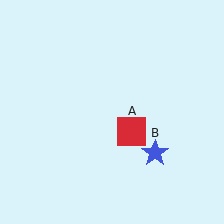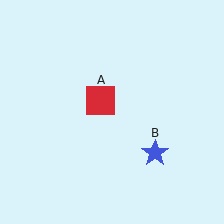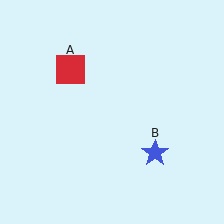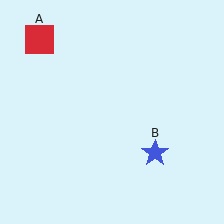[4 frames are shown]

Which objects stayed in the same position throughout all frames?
Blue star (object B) remained stationary.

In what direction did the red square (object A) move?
The red square (object A) moved up and to the left.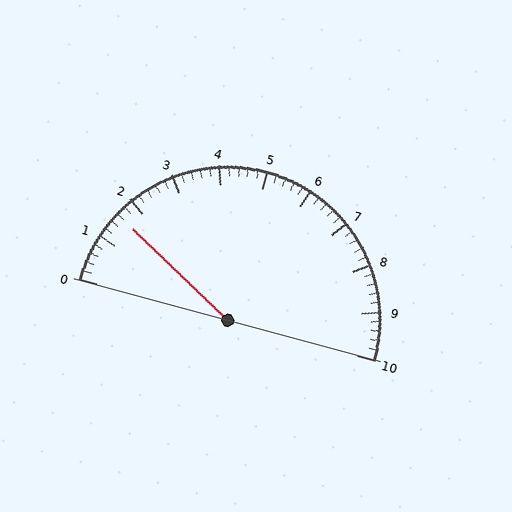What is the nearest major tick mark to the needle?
The nearest major tick mark is 2.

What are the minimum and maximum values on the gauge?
The gauge ranges from 0 to 10.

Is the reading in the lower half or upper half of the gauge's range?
The reading is in the lower half of the range (0 to 10).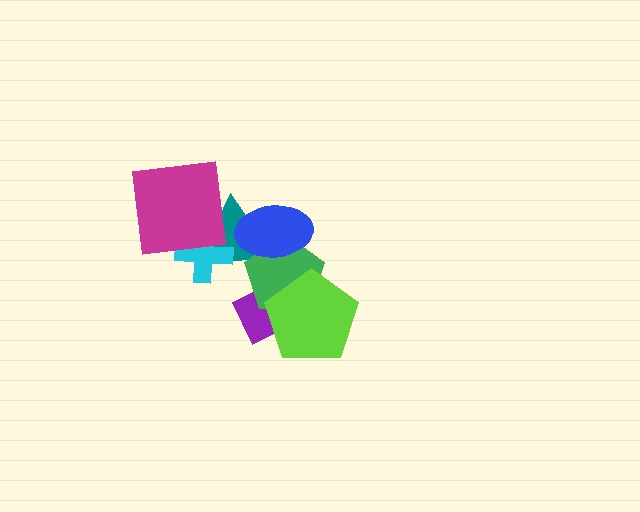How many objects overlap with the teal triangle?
4 objects overlap with the teal triangle.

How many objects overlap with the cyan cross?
2 objects overlap with the cyan cross.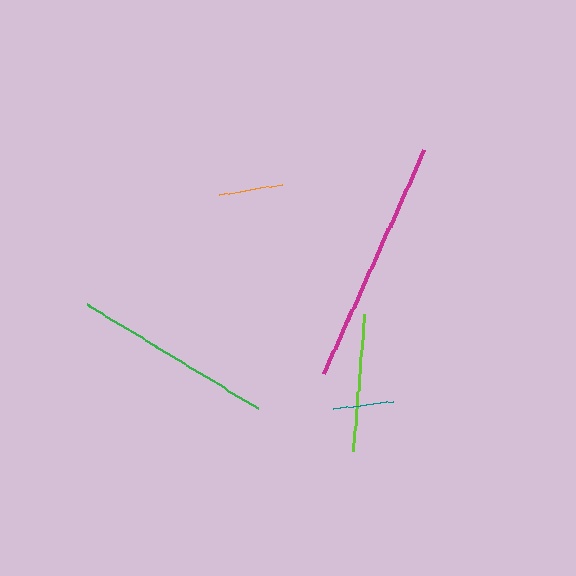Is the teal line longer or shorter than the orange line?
The orange line is longer than the teal line.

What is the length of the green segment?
The green segment is approximately 200 pixels long.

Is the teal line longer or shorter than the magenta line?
The magenta line is longer than the teal line.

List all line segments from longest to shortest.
From longest to shortest: magenta, green, lime, orange, teal.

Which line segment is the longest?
The magenta line is the longest at approximately 245 pixels.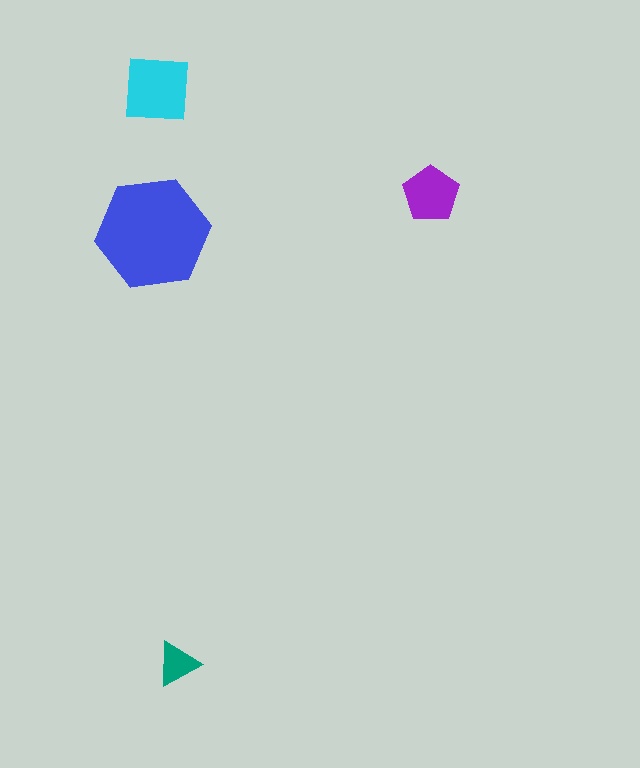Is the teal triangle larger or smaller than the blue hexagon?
Smaller.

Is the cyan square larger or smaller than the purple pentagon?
Larger.